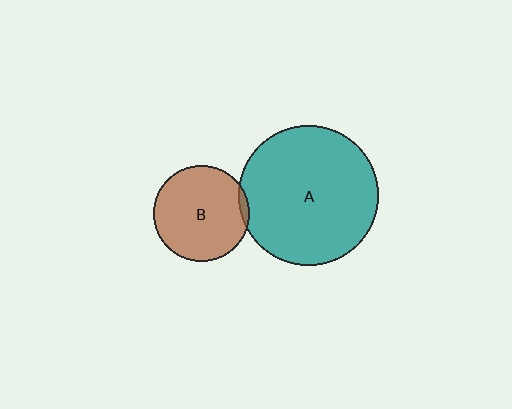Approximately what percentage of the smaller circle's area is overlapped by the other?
Approximately 5%.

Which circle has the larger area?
Circle A (teal).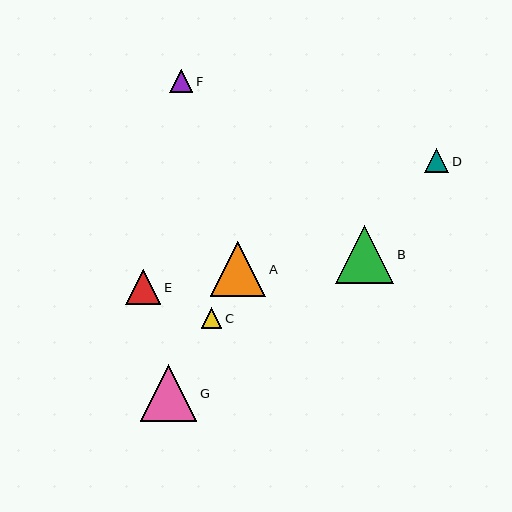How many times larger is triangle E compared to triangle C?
Triangle E is approximately 1.7 times the size of triangle C.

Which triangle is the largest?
Triangle B is the largest with a size of approximately 58 pixels.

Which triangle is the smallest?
Triangle C is the smallest with a size of approximately 21 pixels.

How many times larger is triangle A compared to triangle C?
Triangle A is approximately 2.7 times the size of triangle C.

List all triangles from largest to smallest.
From largest to smallest: B, G, A, E, D, F, C.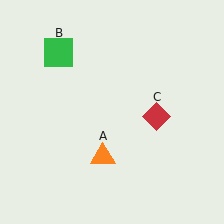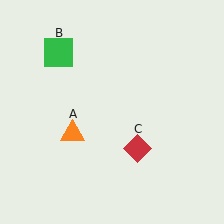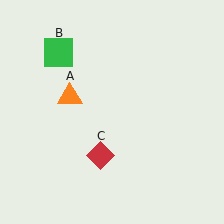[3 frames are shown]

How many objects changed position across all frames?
2 objects changed position: orange triangle (object A), red diamond (object C).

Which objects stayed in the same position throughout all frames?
Green square (object B) remained stationary.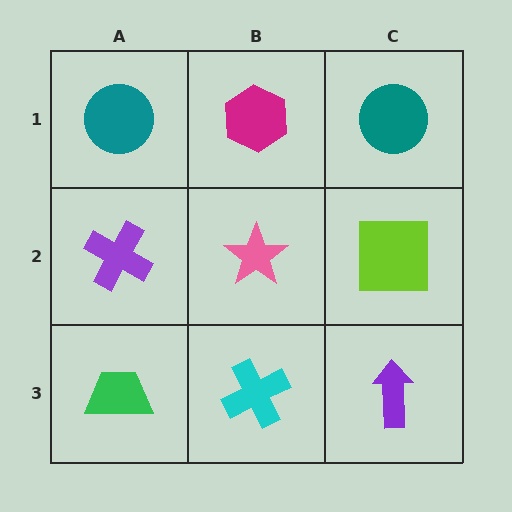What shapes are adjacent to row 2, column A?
A teal circle (row 1, column A), a green trapezoid (row 3, column A), a pink star (row 2, column B).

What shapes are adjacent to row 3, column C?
A lime square (row 2, column C), a cyan cross (row 3, column B).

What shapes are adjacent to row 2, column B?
A magenta hexagon (row 1, column B), a cyan cross (row 3, column B), a purple cross (row 2, column A), a lime square (row 2, column C).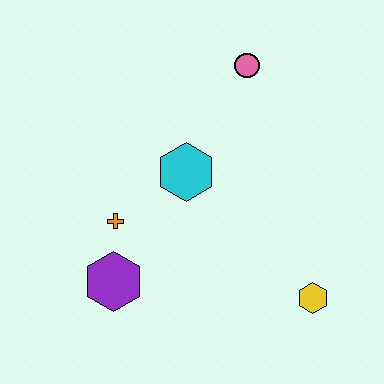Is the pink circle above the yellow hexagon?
Yes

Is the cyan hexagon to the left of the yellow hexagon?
Yes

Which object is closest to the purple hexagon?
The orange cross is closest to the purple hexagon.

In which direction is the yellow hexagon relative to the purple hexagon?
The yellow hexagon is to the right of the purple hexagon.